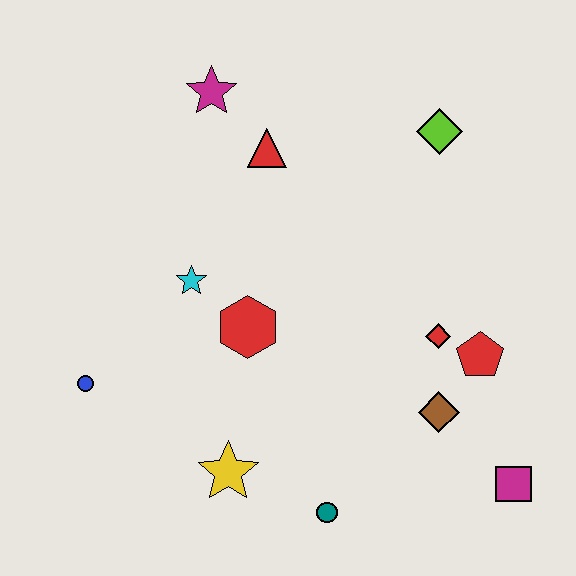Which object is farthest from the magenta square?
The magenta star is farthest from the magenta square.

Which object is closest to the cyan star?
The red hexagon is closest to the cyan star.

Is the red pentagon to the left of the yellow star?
No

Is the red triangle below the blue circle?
No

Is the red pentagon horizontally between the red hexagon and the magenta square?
Yes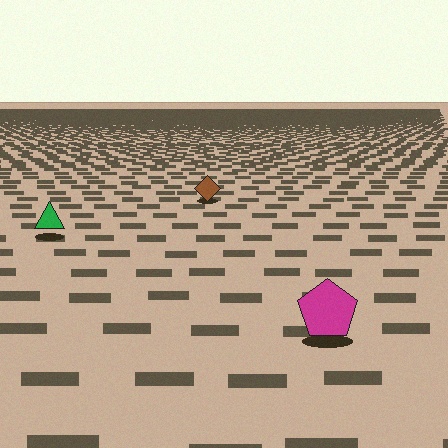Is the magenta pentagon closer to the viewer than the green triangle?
Yes. The magenta pentagon is closer — you can tell from the texture gradient: the ground texture is coarser near it.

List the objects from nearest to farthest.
From nearest to farthest: the magenta pentagon, the green triangle, the brown diamond.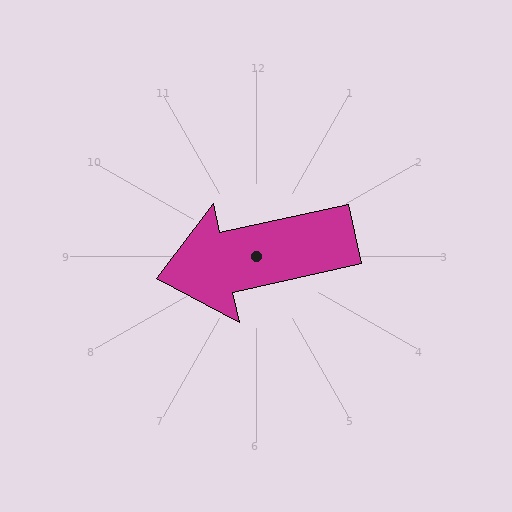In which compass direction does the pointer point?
West.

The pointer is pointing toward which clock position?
Roughly 9 o'clock.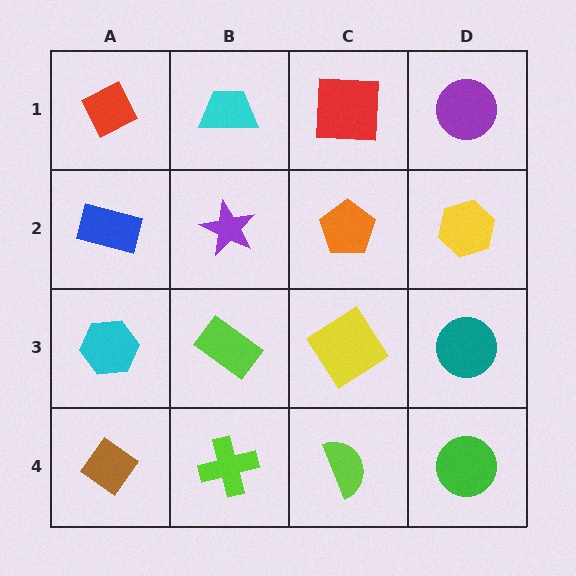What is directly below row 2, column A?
A cyan hexagon.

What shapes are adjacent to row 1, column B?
A purple star (row 2, column B), a red diamond (row 1, column A), a red square (row 1, column C).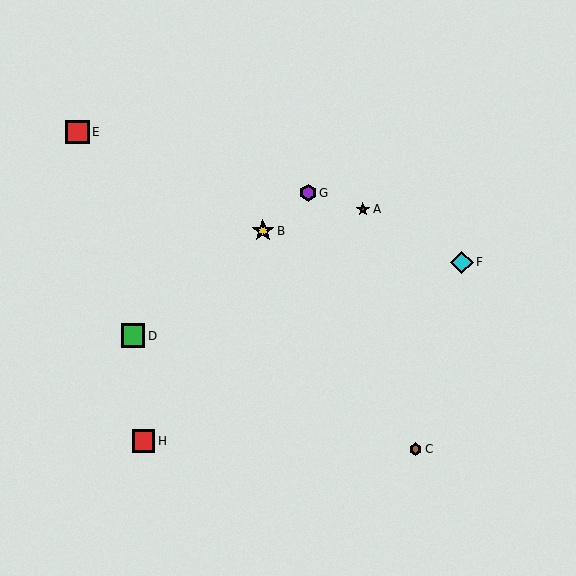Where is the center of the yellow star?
The center of the yellow star is at (263, 231).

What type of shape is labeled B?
Shape B is a yellow star.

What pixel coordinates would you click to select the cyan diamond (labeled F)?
Click at (462, 262) to select the cyan diamond F.